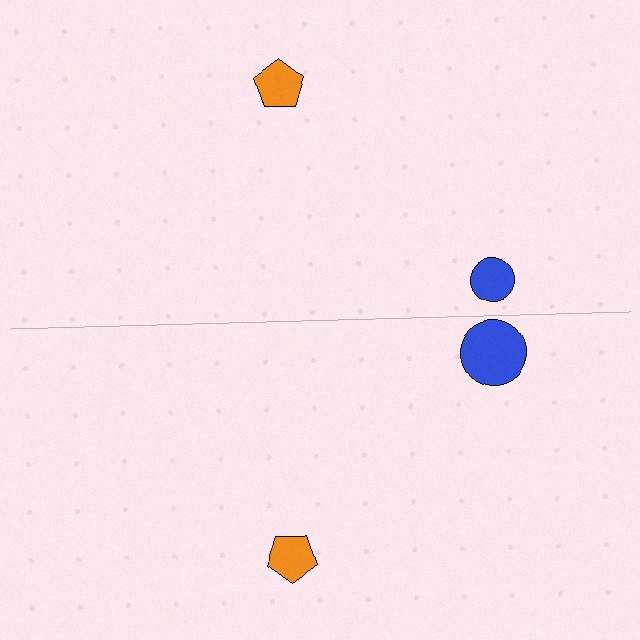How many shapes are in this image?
There are 4 shapes in this image.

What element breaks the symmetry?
The blue circle on the bottom side has a different size than its mirror counterpart.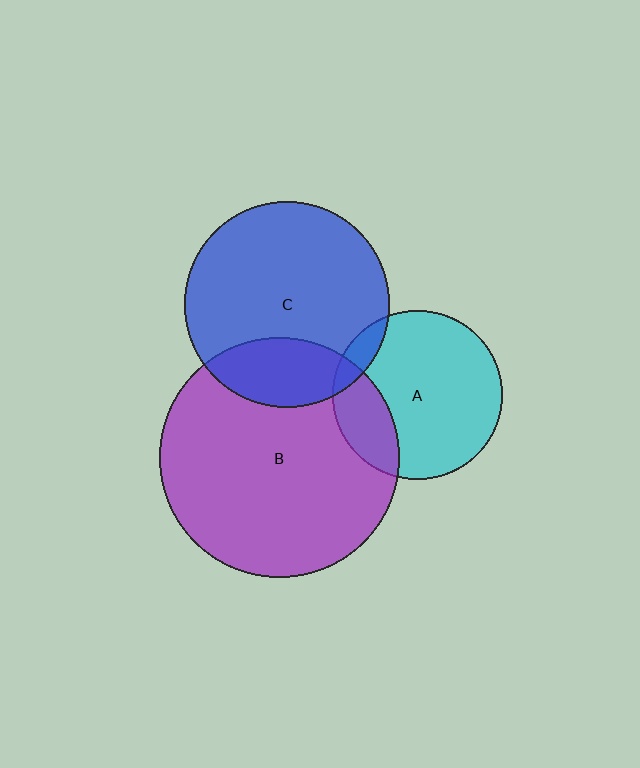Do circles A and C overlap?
Yes.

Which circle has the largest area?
Circle B (purple).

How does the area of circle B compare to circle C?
Approximately 1.4 times.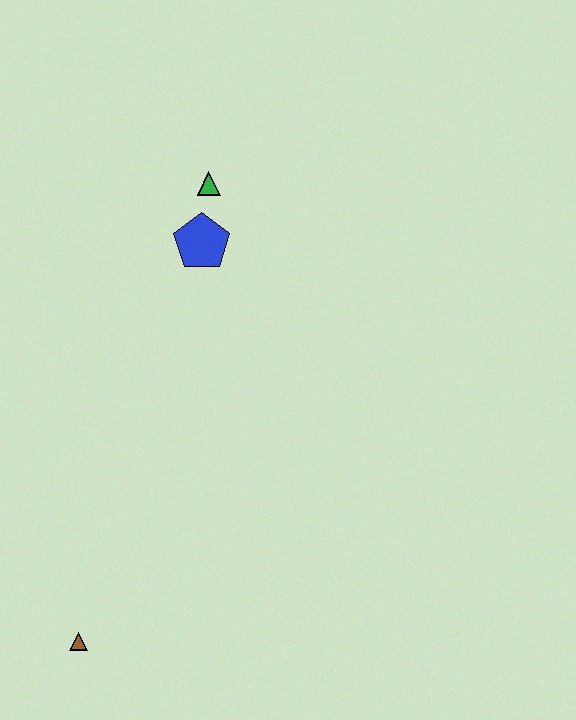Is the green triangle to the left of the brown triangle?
No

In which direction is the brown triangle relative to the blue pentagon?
The brown triangle is below the blue pentagon.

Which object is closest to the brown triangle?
The blue pentagon is closest to the brown triangle.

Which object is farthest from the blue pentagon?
The brown triangle is farthest from the blue pentagon.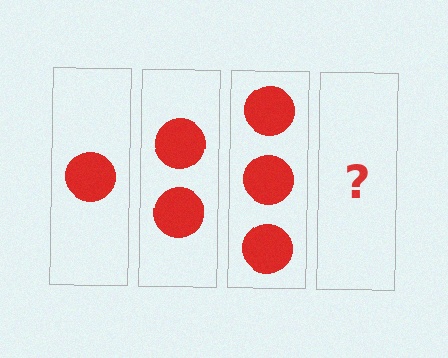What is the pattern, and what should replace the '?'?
The pattern is that each step adds one more circle. The '?' should be 4 circles.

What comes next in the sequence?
The next element should be 4 circles.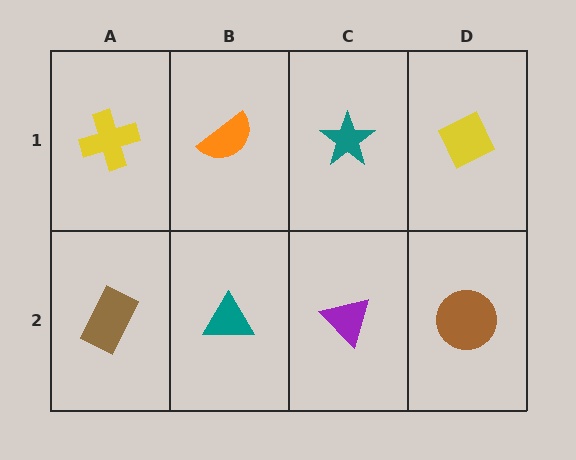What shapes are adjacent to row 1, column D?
A brown circle (row 2, column D), a teal star (row 1, column C).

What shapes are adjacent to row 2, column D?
A yellow diamond (row 1, column D), a purple triangle (row 2, column C).